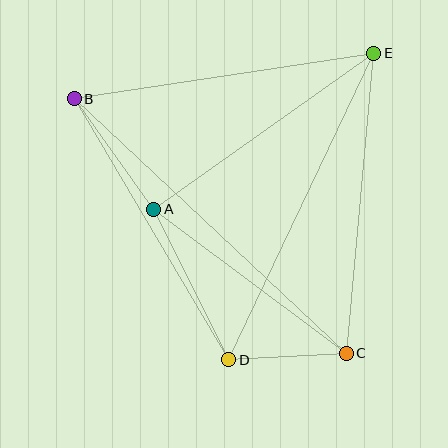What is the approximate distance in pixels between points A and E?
The distance between A and E is approximately 270 pixels.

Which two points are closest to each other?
Points C and D are closest to each other.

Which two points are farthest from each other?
Points B and C are farthest from each other.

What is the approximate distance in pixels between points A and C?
The distance between A and C is approximately 240 pixels.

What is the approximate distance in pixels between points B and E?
The distance between B and E is approximately 303 pixels.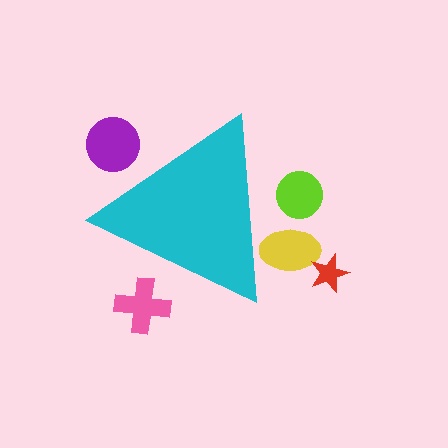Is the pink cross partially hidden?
Yes, the pink cross is partially hidden behind the cyan triangle.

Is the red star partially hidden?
No, the red star is fully visible.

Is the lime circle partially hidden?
Yes, the lime circle is partially hidden behind the cyan triangle.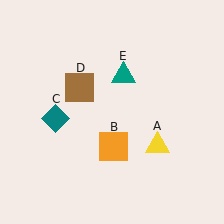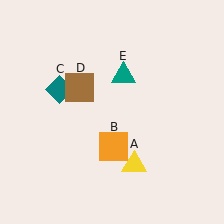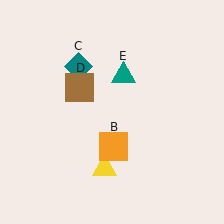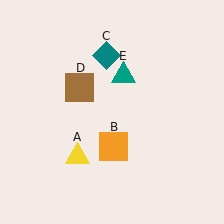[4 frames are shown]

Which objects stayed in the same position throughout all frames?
Orange square (object B) and brown square (object D) and teal triangle (object E) remained stationary.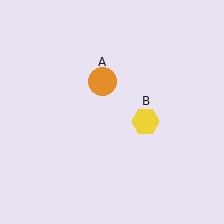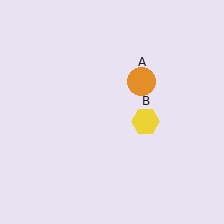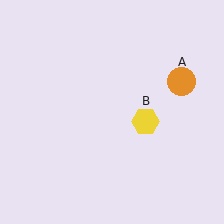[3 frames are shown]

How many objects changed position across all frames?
1 object changed position: orange circle (object A).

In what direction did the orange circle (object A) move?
The orange circle (object A) moved right.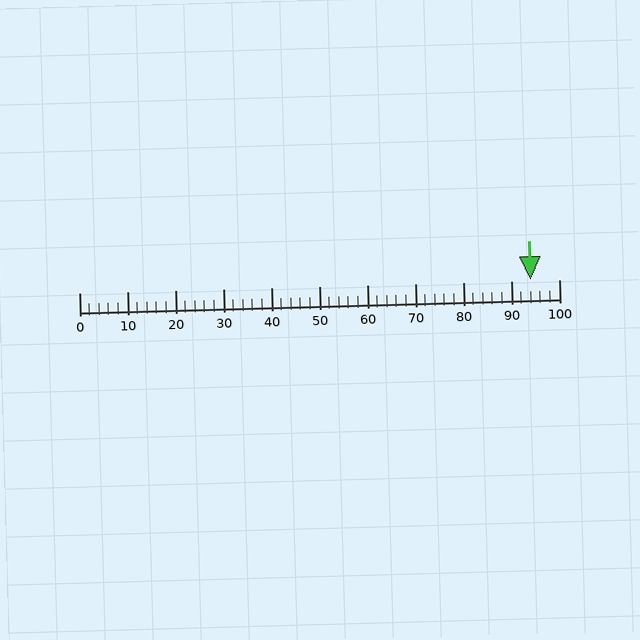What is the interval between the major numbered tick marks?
The major tick marks are spaced 10 units apart.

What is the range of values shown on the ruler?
The ruler shows values from 0 to 100.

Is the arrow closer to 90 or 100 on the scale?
The arrow is closer to 90.